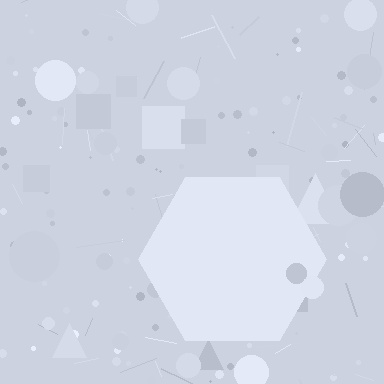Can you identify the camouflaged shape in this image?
The camouflaged shape is a hexagon.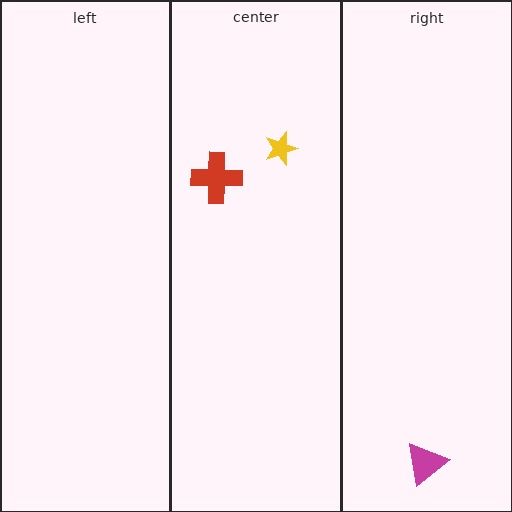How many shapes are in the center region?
2.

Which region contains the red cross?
The center region.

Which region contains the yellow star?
The center region.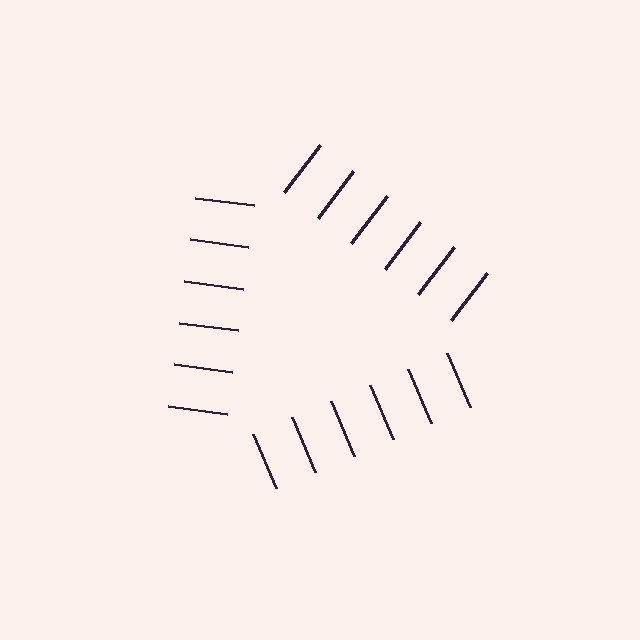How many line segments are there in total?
18 — 6 along each of the 3 edges.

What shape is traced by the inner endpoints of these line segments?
An illusory triangle — the line segments terminate on its edges but no continuous stroke is drawn.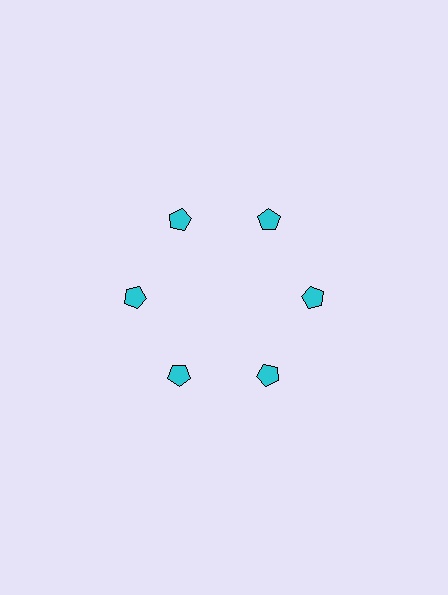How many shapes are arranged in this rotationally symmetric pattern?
There are 6 shapes, arranged in 6 groups of 1.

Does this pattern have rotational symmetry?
Yes, this pattern has 6-fold rotational symmetry. It looks the same after rotating 60 degrees around the center.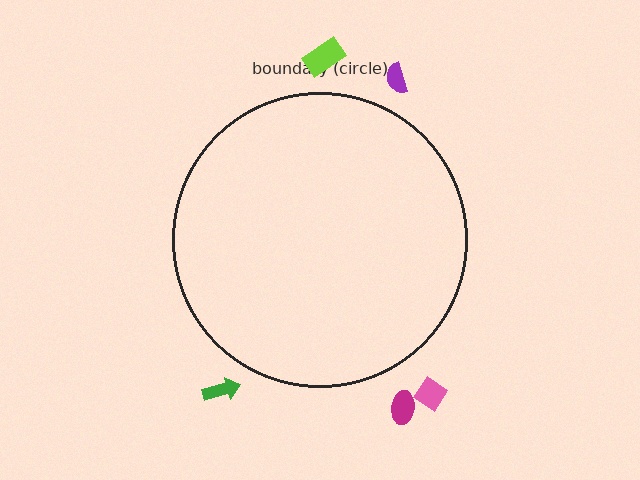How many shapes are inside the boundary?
0 inside, 5 outside.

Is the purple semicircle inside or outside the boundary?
Outside.